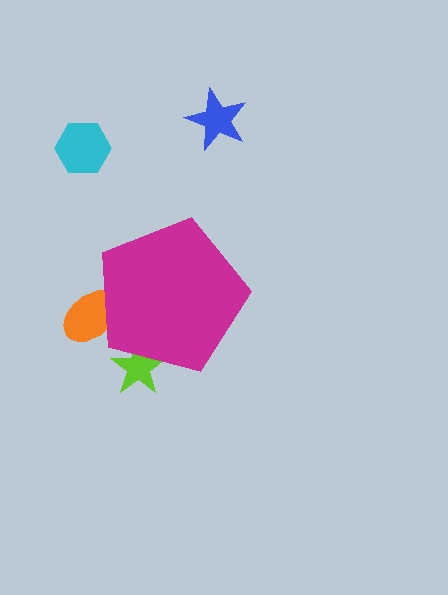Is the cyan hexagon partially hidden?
No, the cyan hexagon is fully visible.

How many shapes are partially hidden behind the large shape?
2 shapes are partially hidden.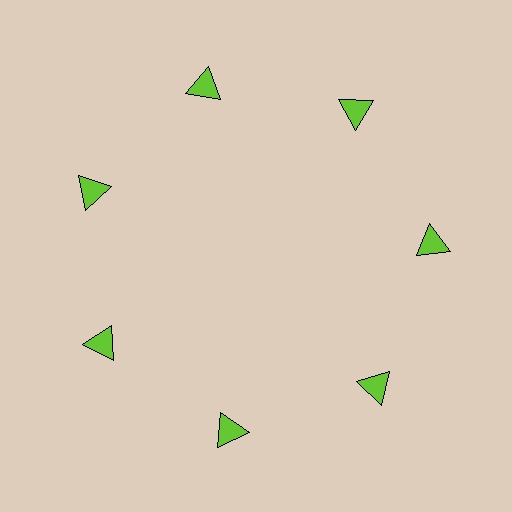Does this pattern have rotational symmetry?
Yes, this pattern has 7-fold rotational symmetry. It looks the same after rotating 51 degrees around the center.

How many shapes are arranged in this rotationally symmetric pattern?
There are 7 shapes, arranged in 7 groups of 1.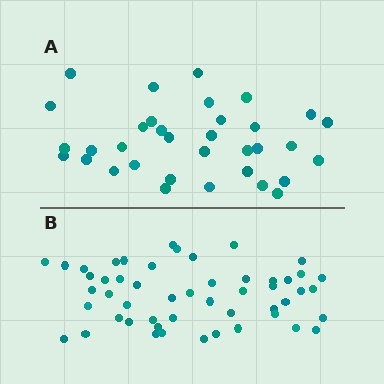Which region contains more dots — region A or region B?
Region B (the bottom region) has more dots.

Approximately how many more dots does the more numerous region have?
Region B has approximately 15 more dots than region A.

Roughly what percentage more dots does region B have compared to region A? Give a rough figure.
About 50% more.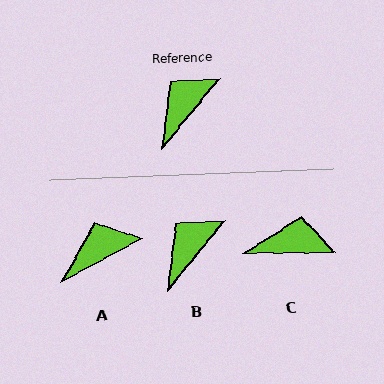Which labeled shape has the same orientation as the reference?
B.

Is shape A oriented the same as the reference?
No, it is off by about 23 degrees.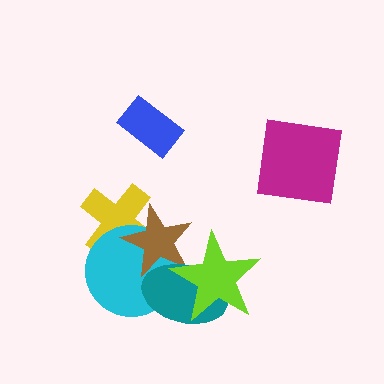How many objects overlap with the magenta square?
0 objects overlap with the magenta square.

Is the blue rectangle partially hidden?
No, no other shape covers it.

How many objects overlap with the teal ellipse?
3 objects overlap with the teal ellipse.